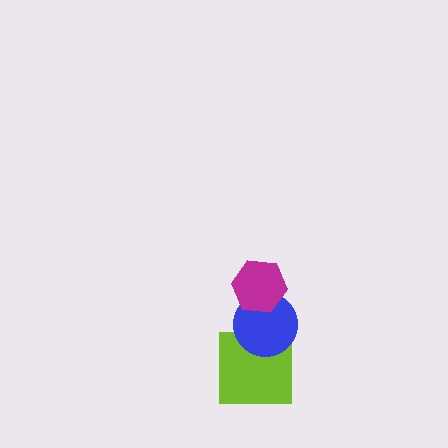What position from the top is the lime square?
The lime square is 3rd from the top.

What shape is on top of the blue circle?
The magenta hexagon is on top of the blue circle.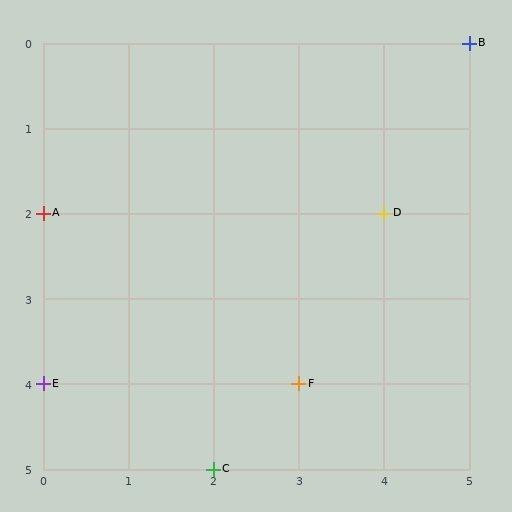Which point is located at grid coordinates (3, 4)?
Point F is at (3, 4).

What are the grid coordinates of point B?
Point B is at grid coordinates (5, 0).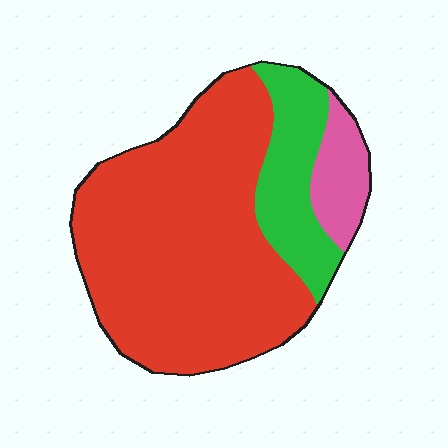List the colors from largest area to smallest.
From largest to smallest: red, green, pink.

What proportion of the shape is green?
Green covers about 20% of the shape.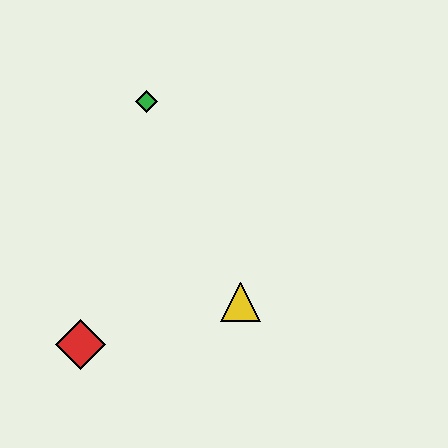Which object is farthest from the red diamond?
The green diamond is farthest from the red diamond.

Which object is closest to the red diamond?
The yellow triangle is closest to the red diamond.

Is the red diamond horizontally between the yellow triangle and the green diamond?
No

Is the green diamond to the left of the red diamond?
No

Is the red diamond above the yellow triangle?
No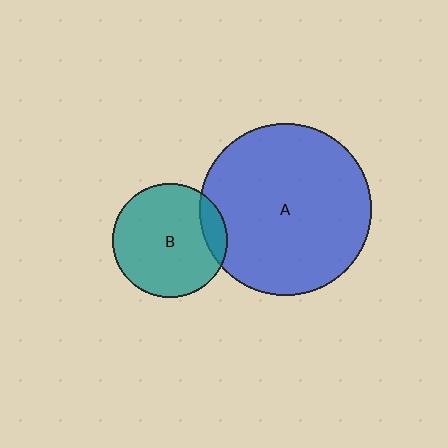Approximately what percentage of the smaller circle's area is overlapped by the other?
Approximately 10%.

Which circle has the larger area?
Circle A (blue).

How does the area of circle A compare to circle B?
Approximately 2.2 times.